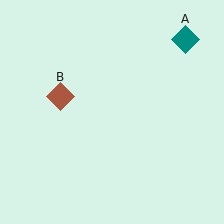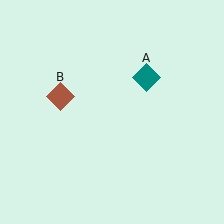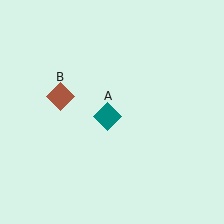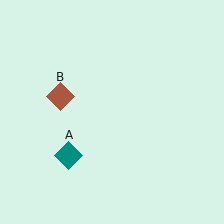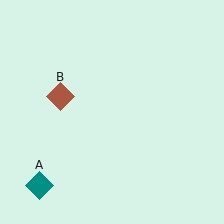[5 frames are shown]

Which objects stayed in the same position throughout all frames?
Brown diamond (object B) remained stationary.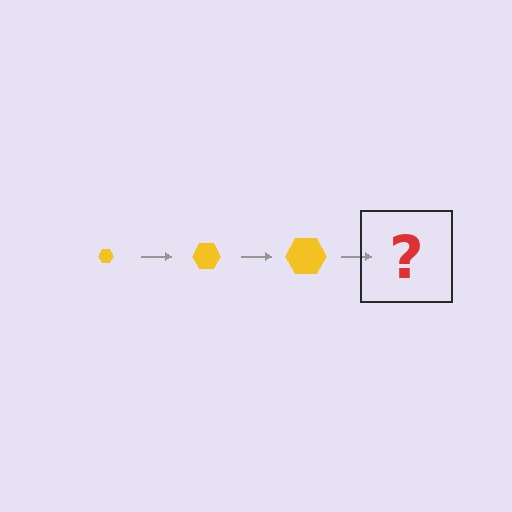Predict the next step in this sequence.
The next step is a yellow hexagon, larger than the previous one.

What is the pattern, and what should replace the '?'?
The pattern is that the hexagon gets progressively larger each step. The '?' should be a yellow hexagon, larger than the previous one.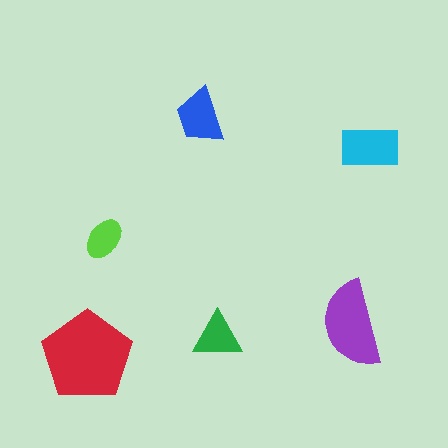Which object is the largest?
The red pentagon.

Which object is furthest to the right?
The cyan rectangle is rightmost.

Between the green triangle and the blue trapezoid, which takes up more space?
The blue trapezoid.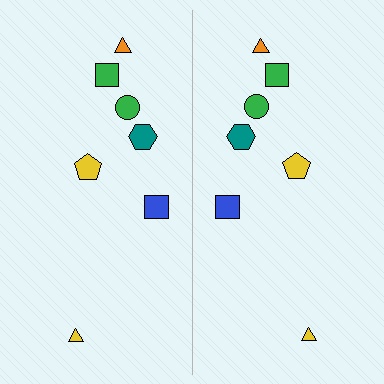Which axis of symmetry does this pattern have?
The pattern has a vertical axis of symmetry running through the center of the image.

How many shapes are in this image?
There are 14 shapes in this image.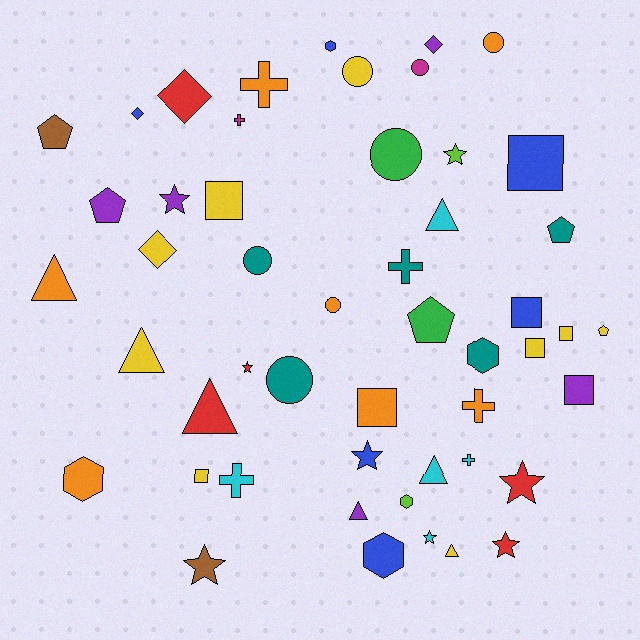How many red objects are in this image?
There are 5 red objects.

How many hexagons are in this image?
There are 5 hexagons.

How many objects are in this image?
There are 50 objects.